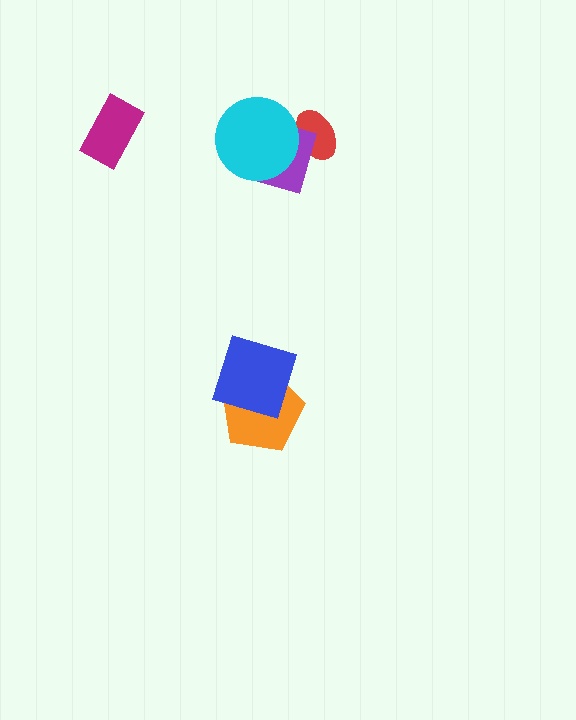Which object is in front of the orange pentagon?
The blue diamond is in front of the orange pentagon.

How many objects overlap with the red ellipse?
2 objects overlap with the red ellipse.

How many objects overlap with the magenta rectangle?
0 objects overlap with the magenta rectangle.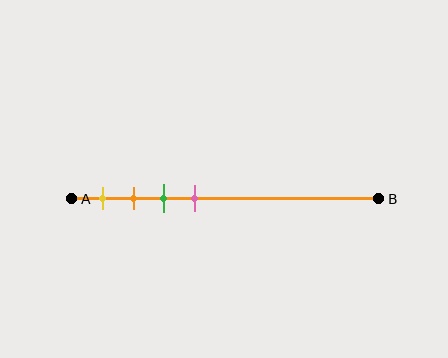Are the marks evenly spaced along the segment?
Yes, the marks are approximately evenly spaced.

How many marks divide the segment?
There are 4 marks dividing the segment.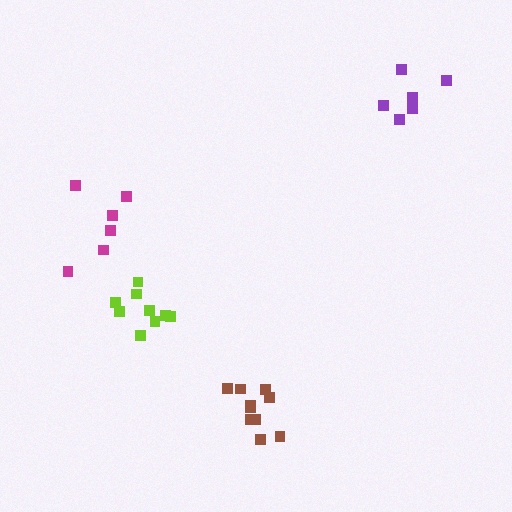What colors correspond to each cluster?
The clusters are colored: purple, lime, magenta, brown.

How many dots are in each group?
Group 1: 6 dots, Group 2: 10 dots, Group 3: 6 dots, Group 4: 10 dots (32 total).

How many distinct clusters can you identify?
There are 4 distinct clusters.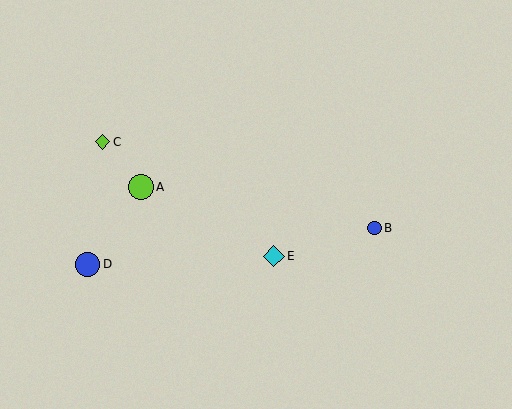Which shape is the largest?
The lime circle (labeled A) is the largest.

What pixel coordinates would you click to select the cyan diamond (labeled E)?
Click at (274, 256) to select the cyan diamond E.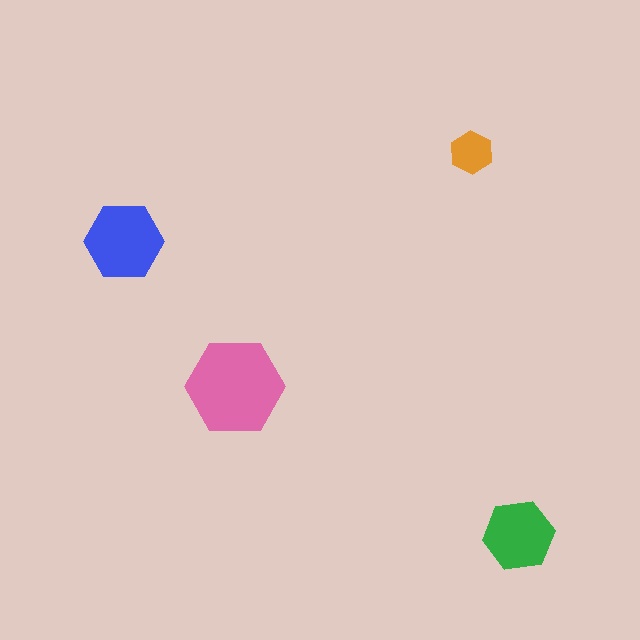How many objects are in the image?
There are 4 objects in the image.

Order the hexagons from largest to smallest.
the pink one, the blue one, the green one, the orange one.